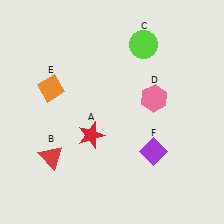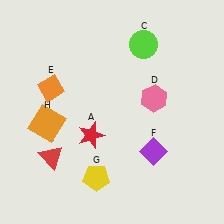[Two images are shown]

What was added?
A yellow pentagon (G), an orange square (H) were added in Image 2.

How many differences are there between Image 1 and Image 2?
There are 2 differences between the two images.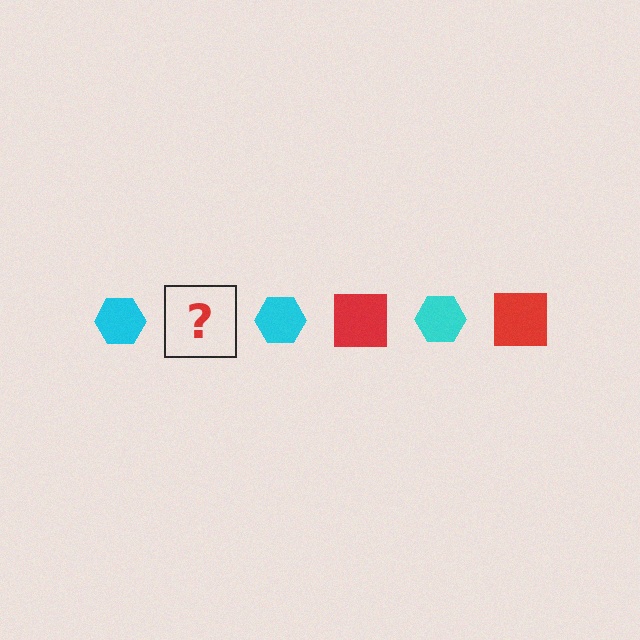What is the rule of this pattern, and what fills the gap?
The rule is that the pattern alternates between cyan hexagon and red square. The gap should be filled with a red square.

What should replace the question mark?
The question mark should be replaced with a red square.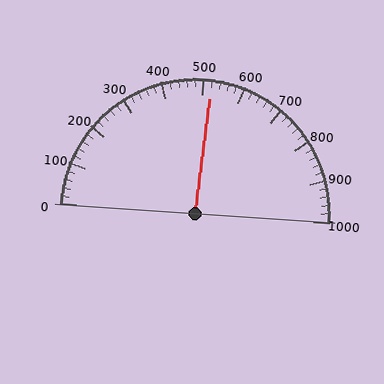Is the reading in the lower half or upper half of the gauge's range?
The reading is in the upper half of the range (0 to 1000).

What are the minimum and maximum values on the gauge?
The gauge ranges from 0 to 1000.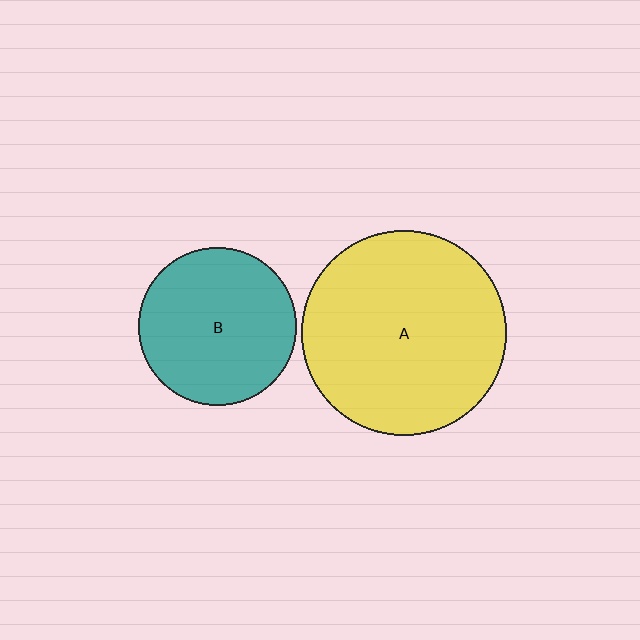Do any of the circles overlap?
No, none of the circles overlap.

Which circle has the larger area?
Circle A (yellow).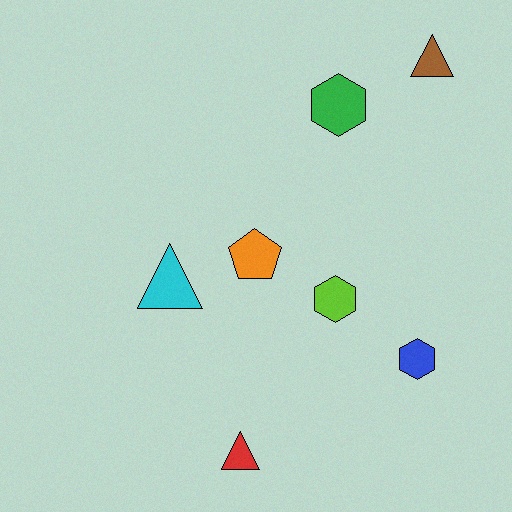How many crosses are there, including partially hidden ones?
There are no crosses.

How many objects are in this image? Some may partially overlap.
There are 7 objects.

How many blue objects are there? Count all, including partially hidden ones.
There is 1 blue object.